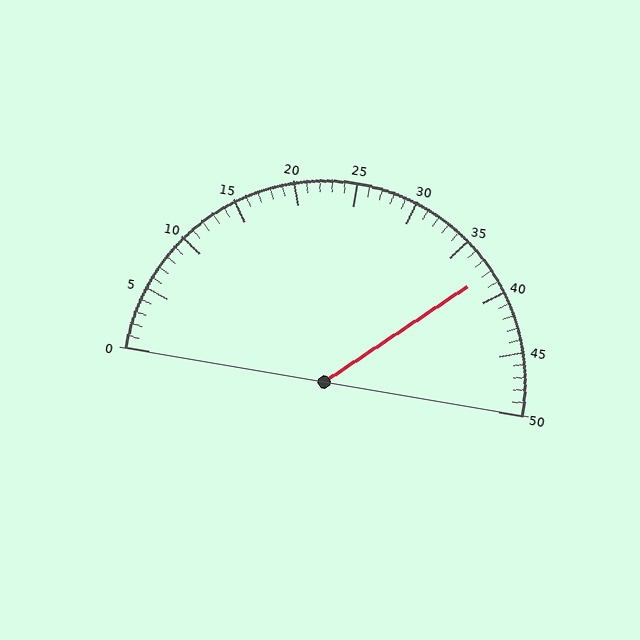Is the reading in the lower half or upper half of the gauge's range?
The reading is in the upper half of the range (0 to 50).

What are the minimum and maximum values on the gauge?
The gauge ranges from 0 to 50.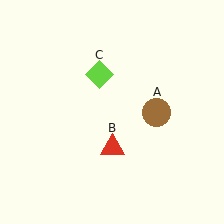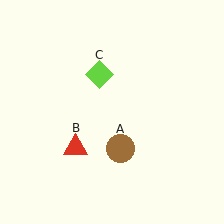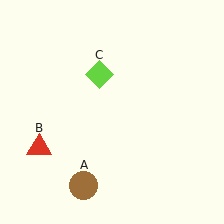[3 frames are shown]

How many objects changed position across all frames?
2 objects changed position: brown circle (object A), red triangle (object B).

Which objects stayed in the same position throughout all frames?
Lime diamond (object C) remained stationary.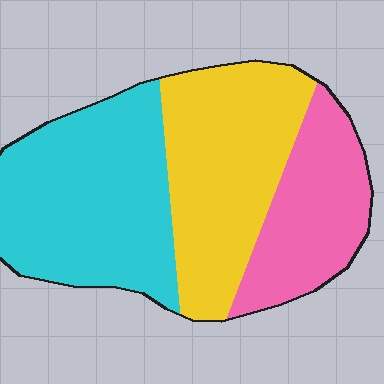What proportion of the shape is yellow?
Yellow covers 36% of the shape.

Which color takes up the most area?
Cyan, at roughly 40%.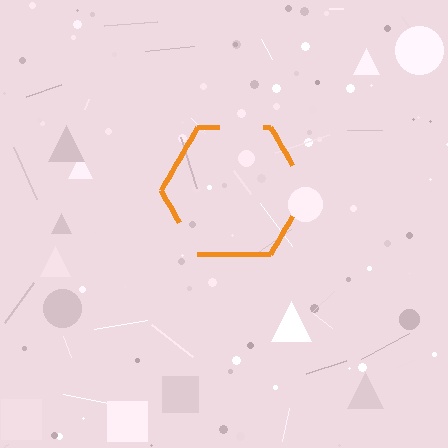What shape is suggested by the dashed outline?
The dashed outline suggests a hexagon.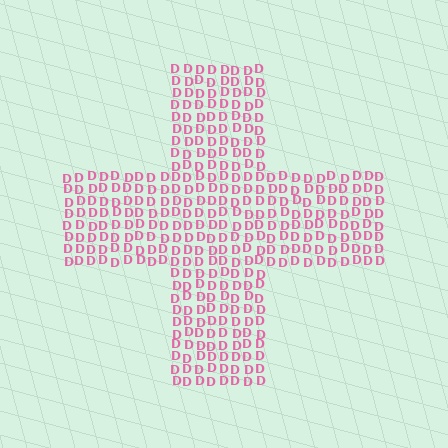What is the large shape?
The large shape is a cross.